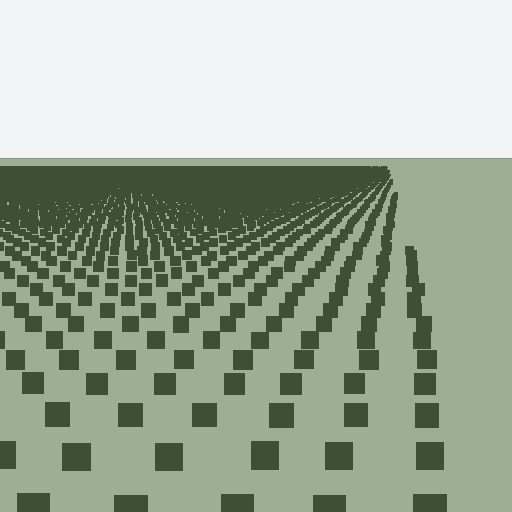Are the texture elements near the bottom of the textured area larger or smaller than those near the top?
Larger. Near the bottom, elements are closer to the viewer and appear at a bigger on-screen size.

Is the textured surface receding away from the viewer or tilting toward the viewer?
The surface is receding away from the viewer. Texture elements get smaller and denser toward the top.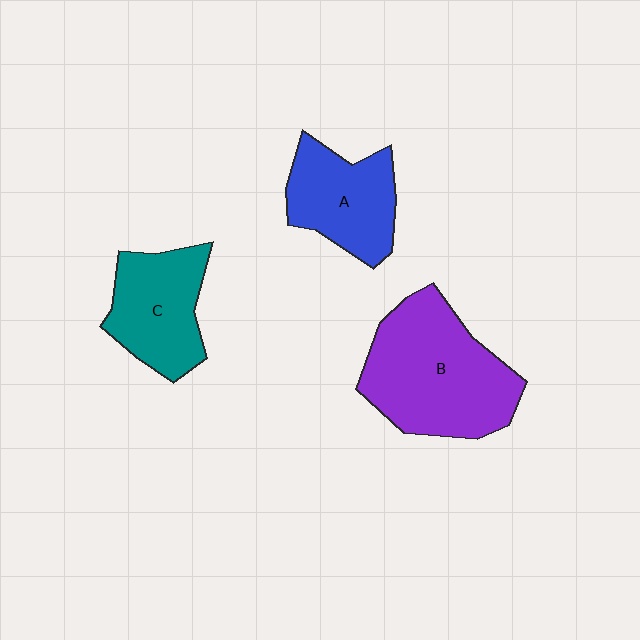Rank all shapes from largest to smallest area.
From largest to smallest: B (purple), C (teal), A (blue).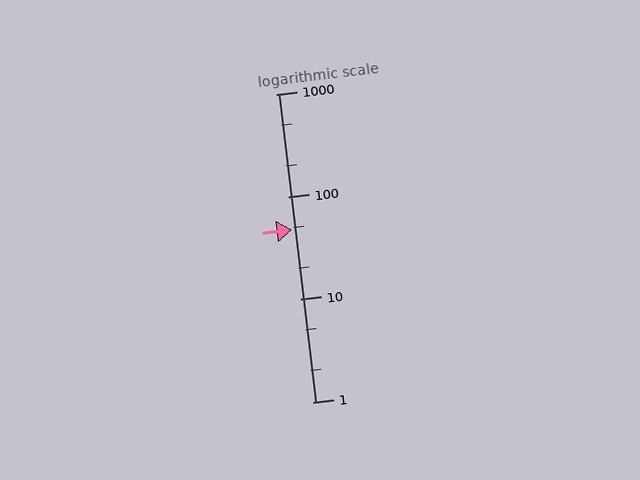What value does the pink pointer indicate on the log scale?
The pointer indicates approximately 48.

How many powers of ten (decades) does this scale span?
The scale spans 3 decades, from 1 to 1000.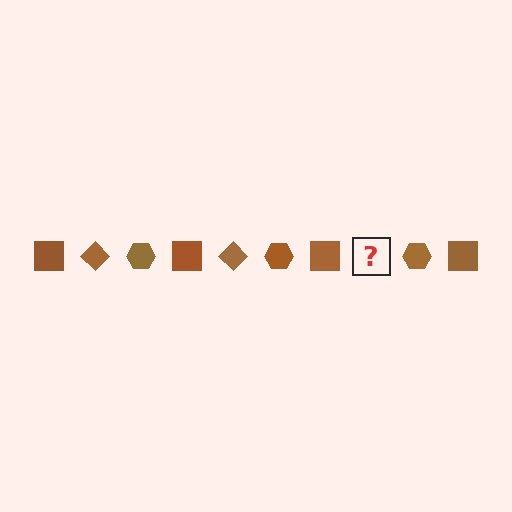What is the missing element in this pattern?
The missing element is a brown diamond.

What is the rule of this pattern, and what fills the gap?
The rule is that the pattern cycles through square, diamond, hexagon shapes in brown. The gap should be filled with a brown diamond.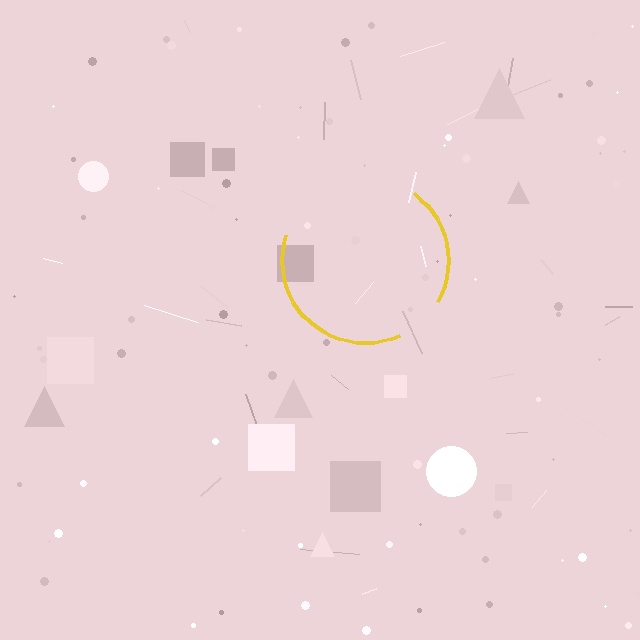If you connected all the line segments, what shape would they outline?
They would outline a circle.